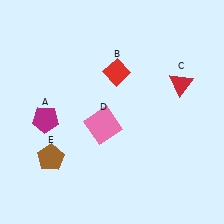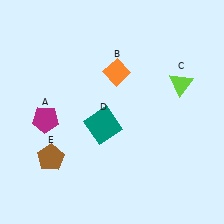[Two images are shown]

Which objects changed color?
B changed from red to orange. C changed from red to lime. D changed from pink to teal.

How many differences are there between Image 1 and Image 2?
There are 3 differences between the two images.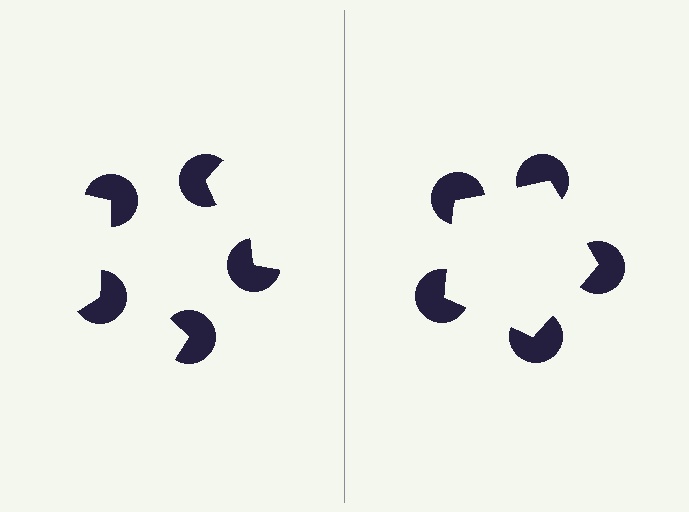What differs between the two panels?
The pac-man discs are positioned identically on both sides; only the wedge orientations differ. On the right they align to a pentagon; on the left they are misaligned.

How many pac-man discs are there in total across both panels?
10 — 5 on each side.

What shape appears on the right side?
An illusory pentagon.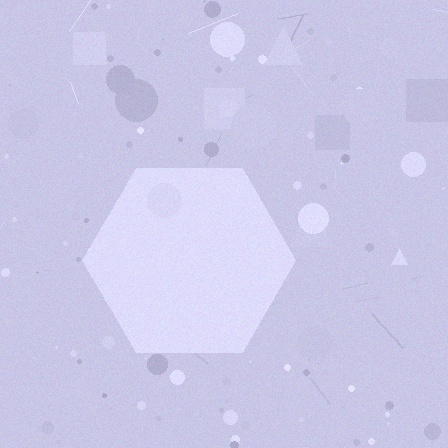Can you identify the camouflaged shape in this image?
The camouflaged shape is a hexagon.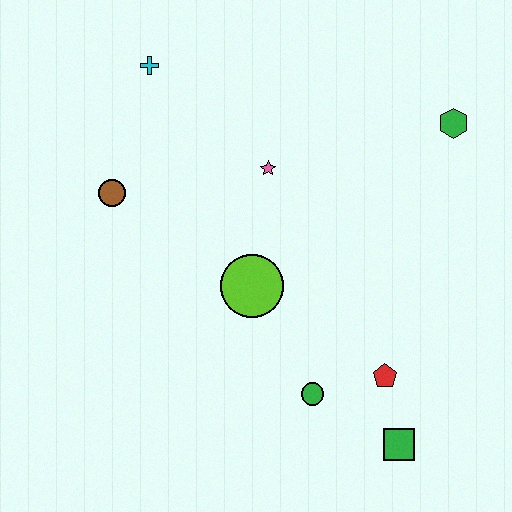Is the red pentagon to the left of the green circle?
No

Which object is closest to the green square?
The red pentagon is closest to the green square.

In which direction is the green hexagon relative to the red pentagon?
The green hexagon is above the red pentagon.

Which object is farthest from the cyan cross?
The green square is farthest from the cyan cross.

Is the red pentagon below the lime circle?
Yes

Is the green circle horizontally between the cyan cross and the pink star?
No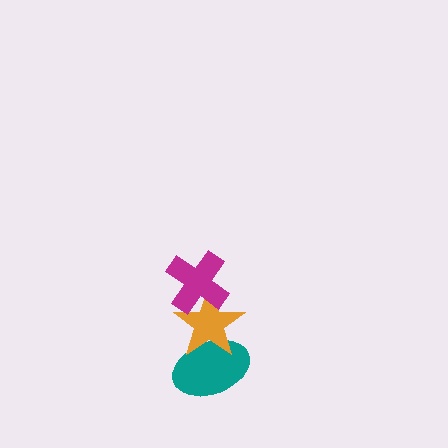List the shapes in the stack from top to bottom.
From top to bottom: the magenta cross, the orange star, the teal ellipse.